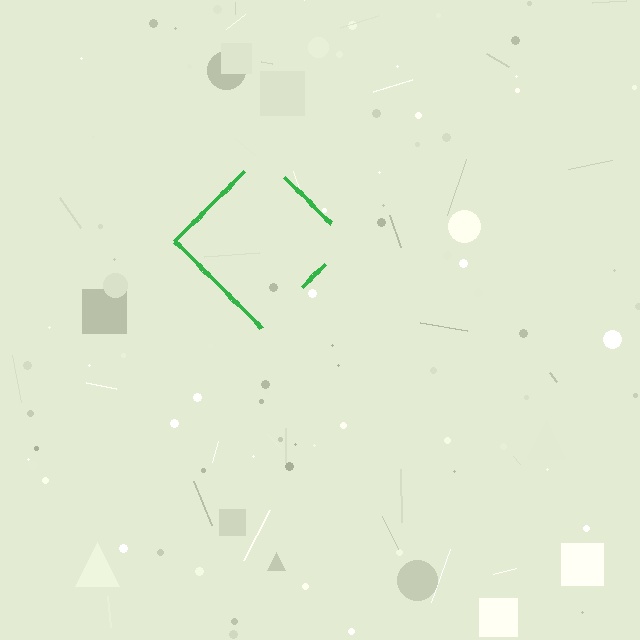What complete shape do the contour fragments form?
The contour fragments form a diamond.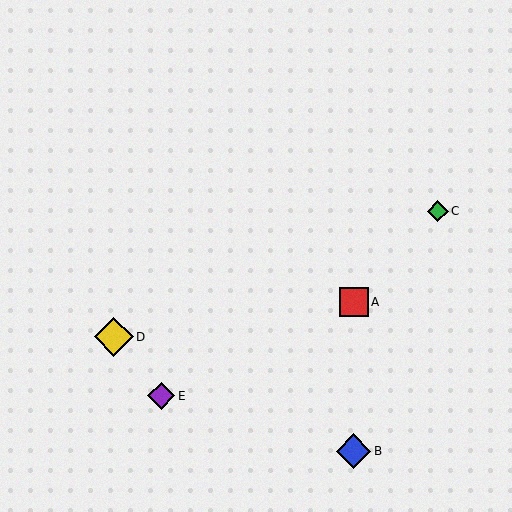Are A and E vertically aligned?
No, A is at x≈354 and E is at x≈161.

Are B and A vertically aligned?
Yes, both are at x≈354.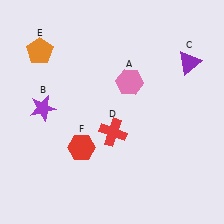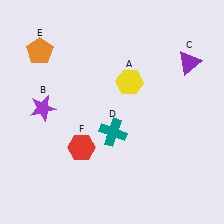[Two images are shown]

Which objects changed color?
A changed from pink to yellow. D changed from red to teal.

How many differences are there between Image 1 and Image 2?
There are 2 differences between the two images.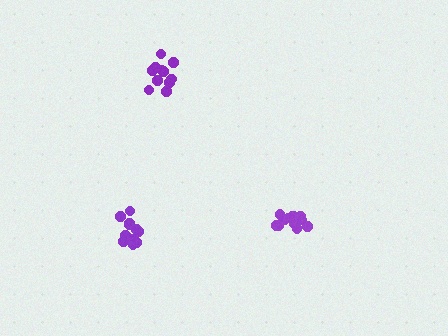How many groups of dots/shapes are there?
There are 3 groups.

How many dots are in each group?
Group 1: 12 dots, Group 2: 14 dots, Group 3: 11 dots (37 total).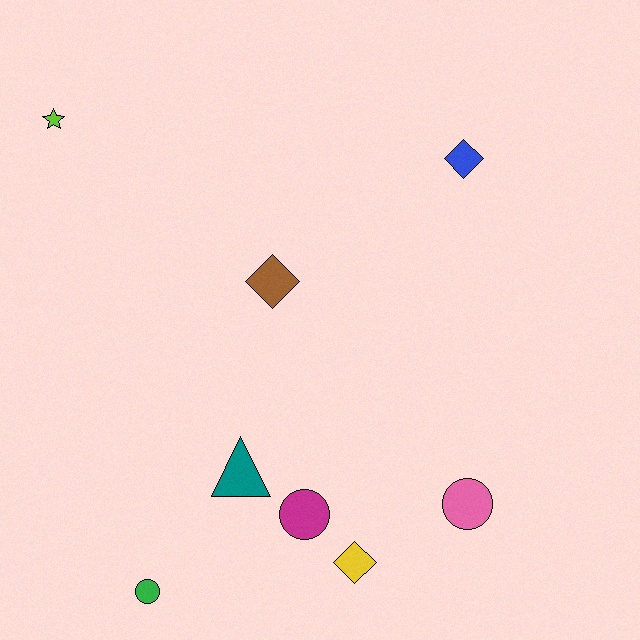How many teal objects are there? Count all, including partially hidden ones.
There is 1 teal object.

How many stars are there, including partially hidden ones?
There is 1 star.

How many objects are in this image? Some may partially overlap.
There are 8 objects.